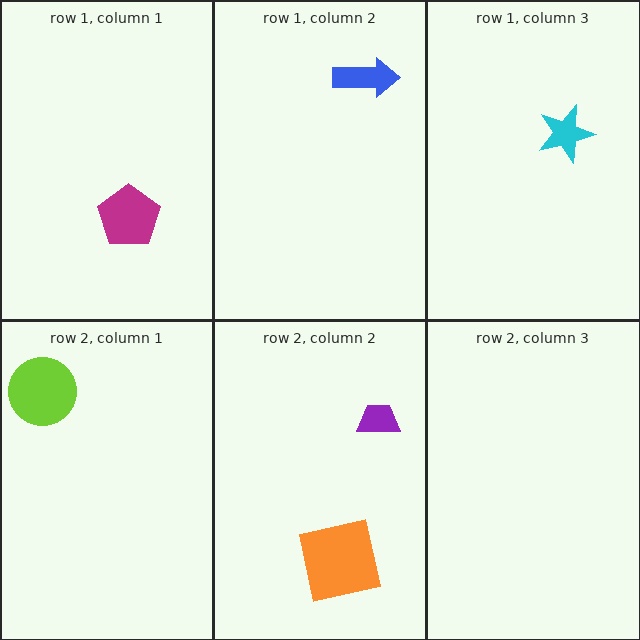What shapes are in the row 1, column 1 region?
The magenta pentagon.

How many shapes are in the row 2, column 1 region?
1.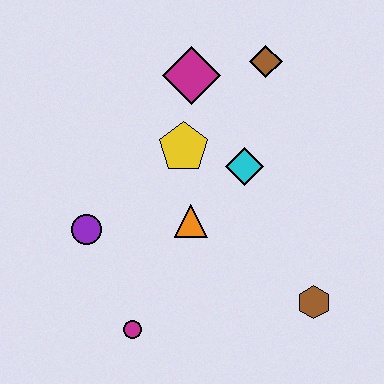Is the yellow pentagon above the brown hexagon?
Yes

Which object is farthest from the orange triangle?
The brown diamond is farthest from the orange triangle.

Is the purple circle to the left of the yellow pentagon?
Yes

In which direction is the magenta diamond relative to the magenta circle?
The magenta diamond is above the magenta circle.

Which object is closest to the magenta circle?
The purple circle is closest to the magenta circle.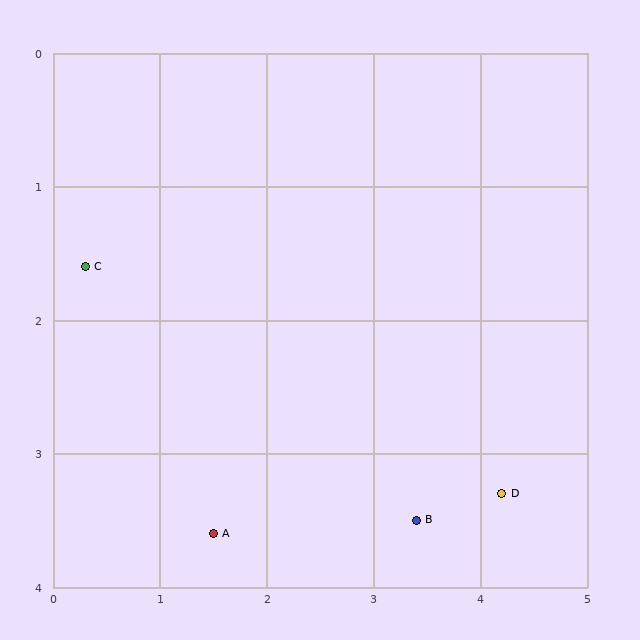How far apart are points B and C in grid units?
Points B and C are about 3.6 grid units apart.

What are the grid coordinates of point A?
Point A is at approximately (1.5, 3.6).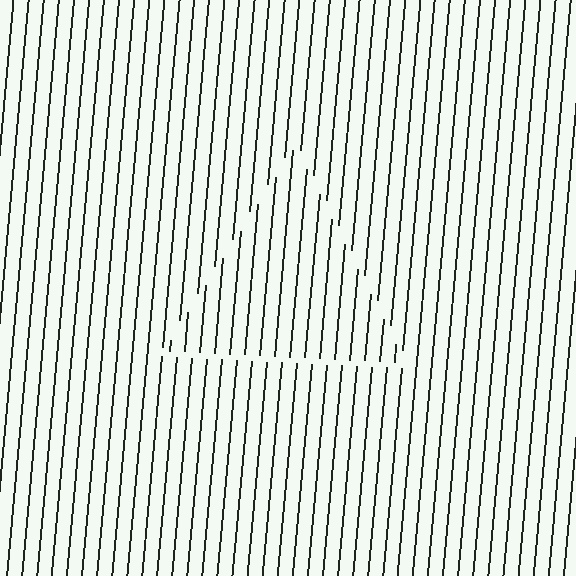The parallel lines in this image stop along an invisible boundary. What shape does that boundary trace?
An illusory triangle. The interior of the shape contains the same grating, shifted by half a period — the contour is defined by the phase discontinuity where line-ends from the inner and outer gratings abut.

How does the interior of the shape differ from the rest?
The interior of the shape contains the same grating, shifted by half a period — the contour is defined by the phase discontinuity where line-ends from the inner and outer gratings abut.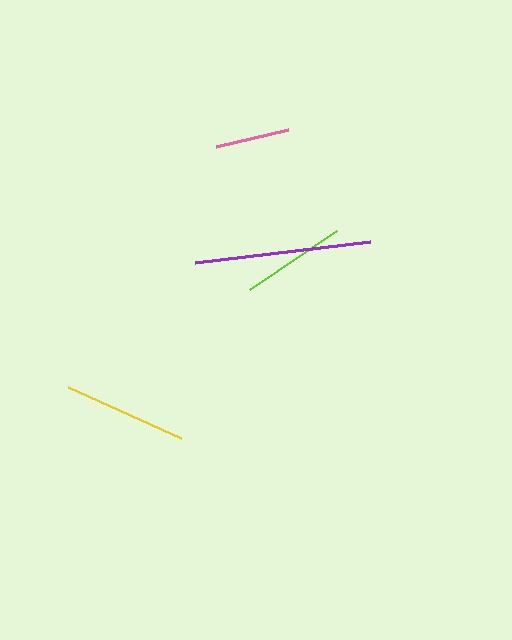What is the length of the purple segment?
The purple segment is approximately 176 pixels long.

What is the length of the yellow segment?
The yellow segment is approximately 125 pixels long.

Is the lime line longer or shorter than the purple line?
The purple line is longer than the lime line.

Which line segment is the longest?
The purple line is the longest at approximately 176 pixels.